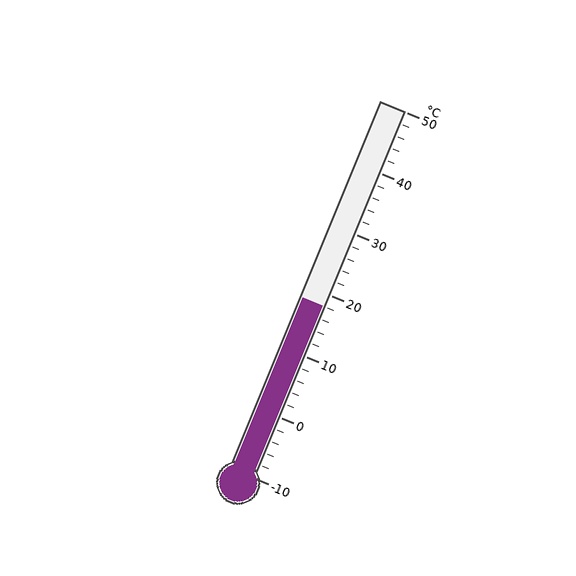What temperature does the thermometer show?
The thermometer shows approximately 18°C.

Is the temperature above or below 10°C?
The temperature is above 10°C.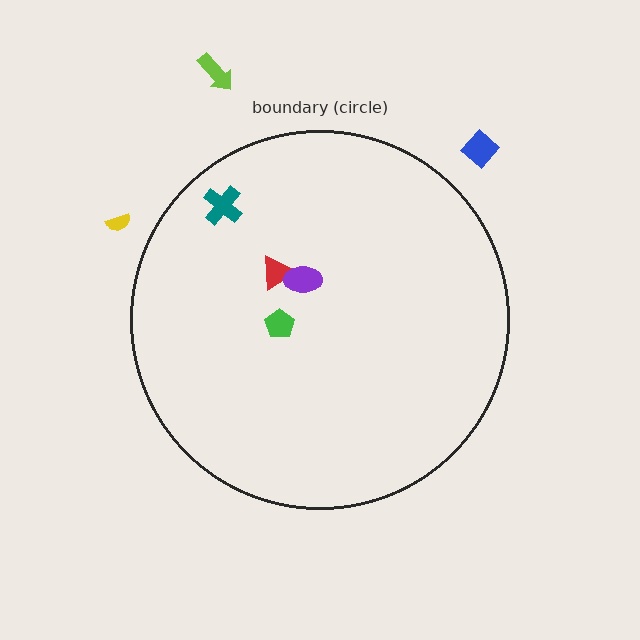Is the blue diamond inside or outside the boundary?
Outside.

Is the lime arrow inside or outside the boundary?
Outside.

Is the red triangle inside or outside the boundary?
Inside.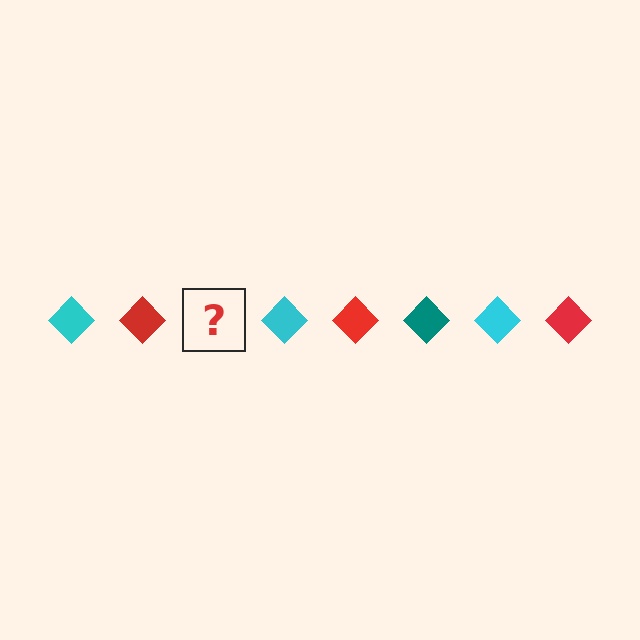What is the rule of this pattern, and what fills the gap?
The rule is that the pattern cycles through cyan, red, teal diamonds. The gap should be filled with a teal diamond.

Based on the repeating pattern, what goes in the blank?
The blank should be a teal diamond.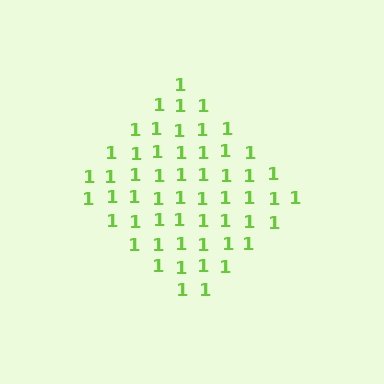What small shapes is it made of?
It is made of small digit 1's.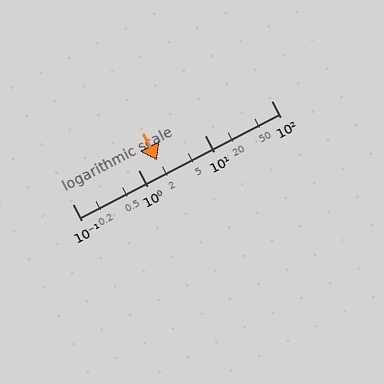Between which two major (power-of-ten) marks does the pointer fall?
The pointer is between 1 and 10.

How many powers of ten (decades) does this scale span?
The scale spans 3 decades, from 0.1 to 100.